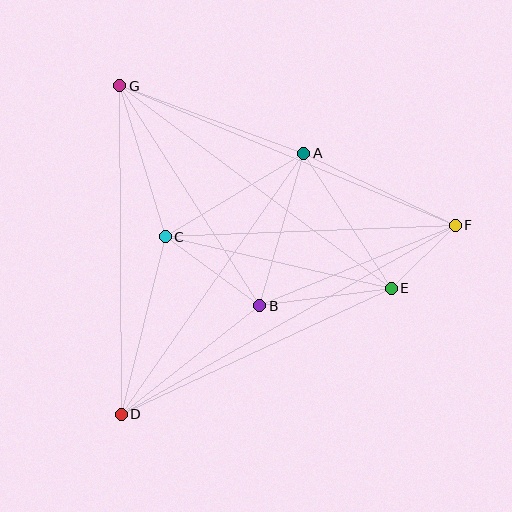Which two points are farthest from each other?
Points D and F are farthest from each other.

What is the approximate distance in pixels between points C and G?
The distance between C and G is approximately 157 pixels.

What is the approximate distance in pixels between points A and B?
The distance between A and B is approximately 159 pixels.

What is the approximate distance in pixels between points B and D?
The distance between B and D is approximately 176 pixels.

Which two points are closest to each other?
Points E and F are closest to each other.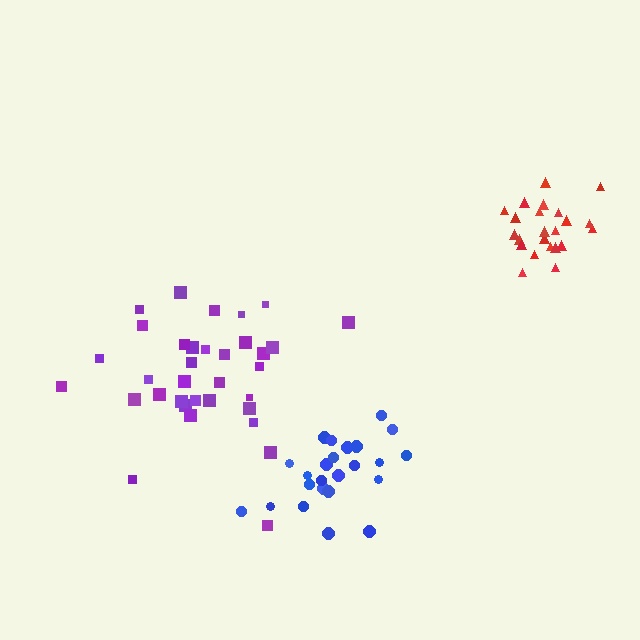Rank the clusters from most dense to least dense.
red, blue, purple.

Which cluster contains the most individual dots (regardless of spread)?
Purple (34).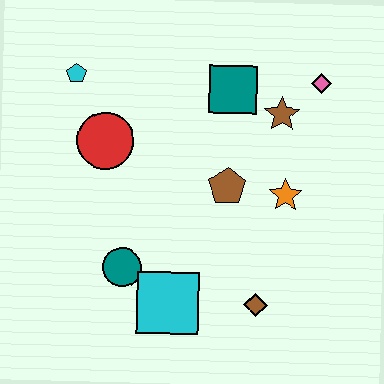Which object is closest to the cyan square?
The teal circle is closest to the cyan square.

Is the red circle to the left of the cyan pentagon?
No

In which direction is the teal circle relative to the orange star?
The teal circle is to the left of the orange star.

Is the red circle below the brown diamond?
No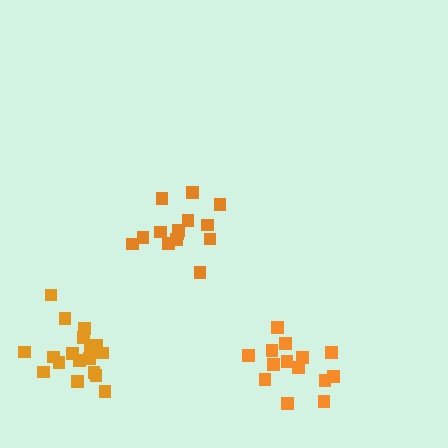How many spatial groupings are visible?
There are 3 spatial groupings.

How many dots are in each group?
Group 1: 18 dots, Group 2: 14 dots, Group 3: 14 dots (46 total).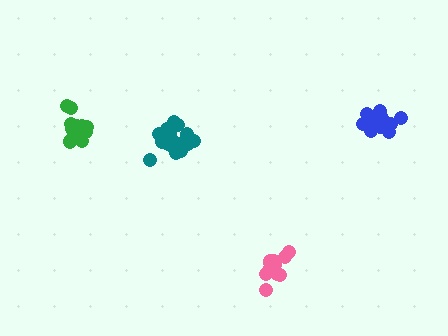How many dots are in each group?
Group 1: 17 dots, Group 2: 13 dots, Group 3: 16 dots, Group 4: 15 dots (61 total).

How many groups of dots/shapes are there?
There are 4 groups.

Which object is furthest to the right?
The blue cluster is rightmost.